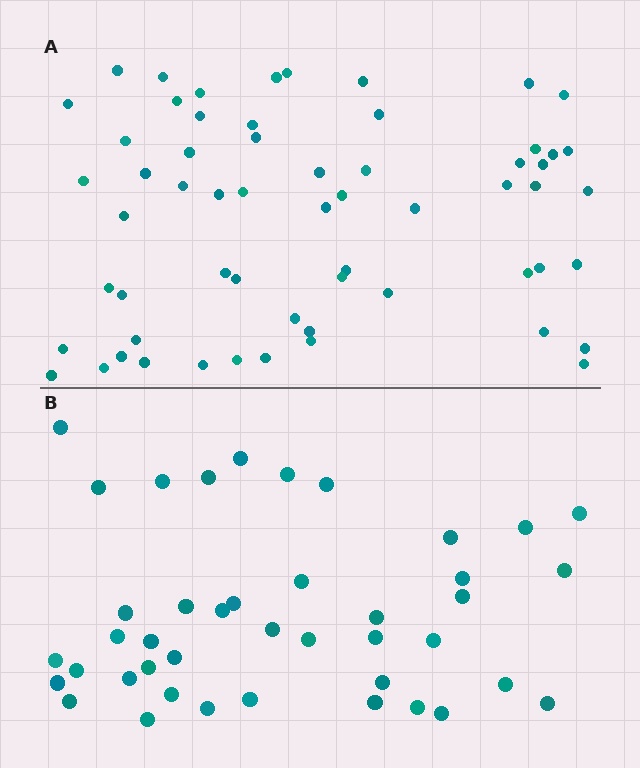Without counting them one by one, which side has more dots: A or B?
Region A (the top region) has more dots.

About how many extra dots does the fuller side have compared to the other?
Region A has approximately 20 more dots than region B.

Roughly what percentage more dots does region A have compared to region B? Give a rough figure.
About 45% more.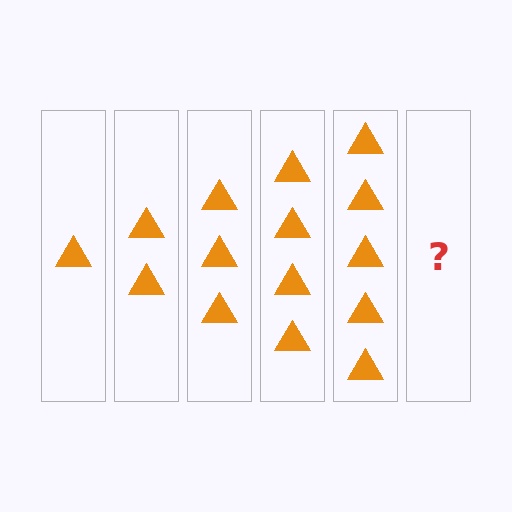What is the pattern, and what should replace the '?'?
The pattern is that each step adds one more triangle. The '?' should be 6 triangles.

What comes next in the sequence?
The next element should be 6 triangles.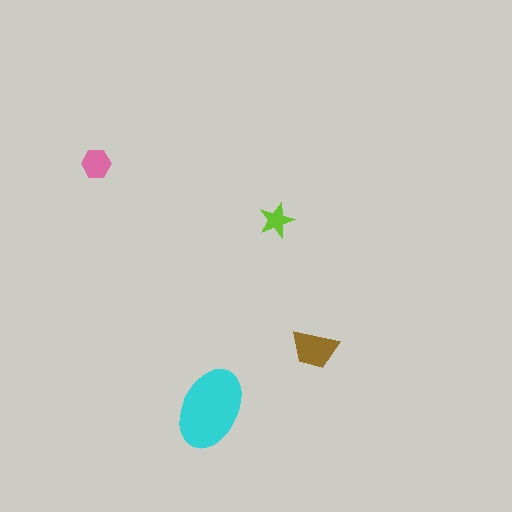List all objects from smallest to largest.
The lime star, the pink hexagon, the brown trapezoid, the cyan ellipse.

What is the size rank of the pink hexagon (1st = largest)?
3rd.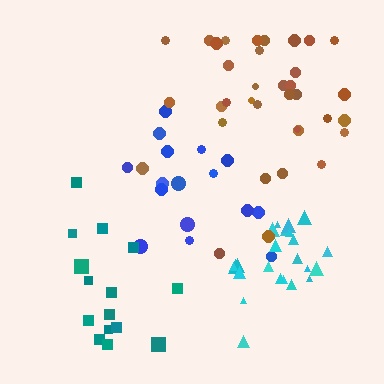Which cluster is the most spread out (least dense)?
Teal.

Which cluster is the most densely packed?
Cyan.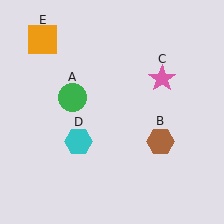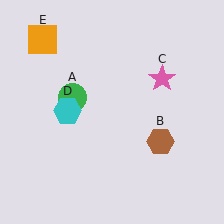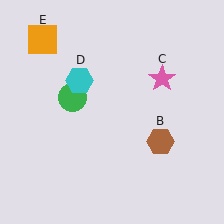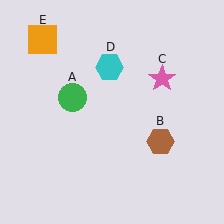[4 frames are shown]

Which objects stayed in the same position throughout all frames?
Green circle (object A) and brown hexagon (object B) and pink star (object C) and orange square (object E) remained stationary.